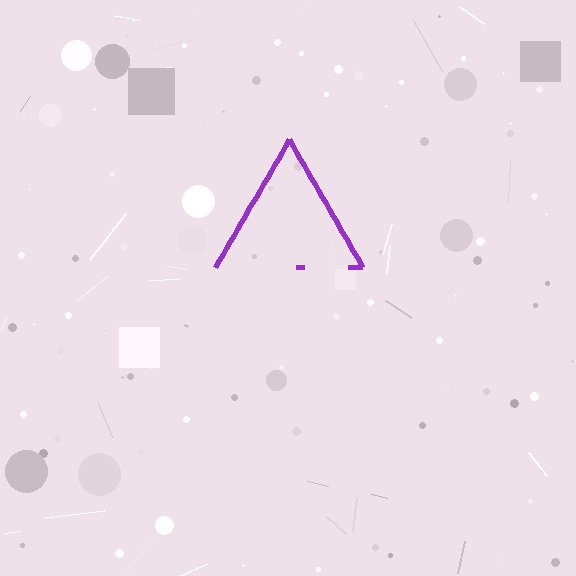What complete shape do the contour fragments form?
The contour fragments form a triangle.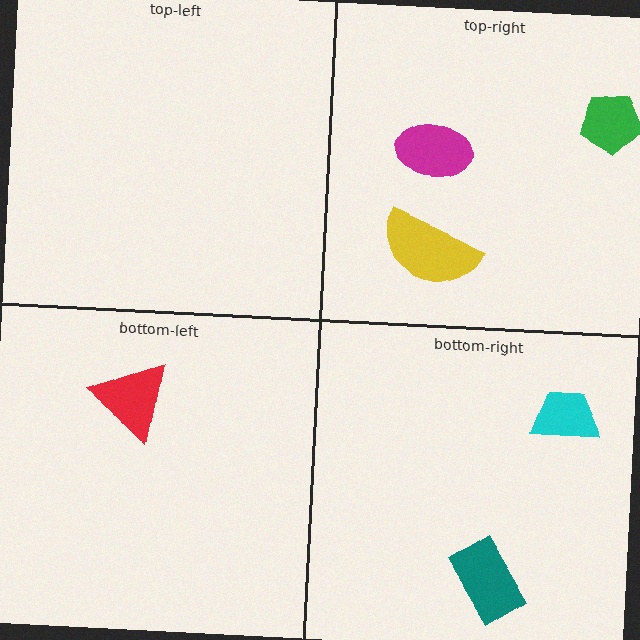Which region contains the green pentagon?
The top-right region.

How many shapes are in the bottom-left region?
1.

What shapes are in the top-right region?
The yellow semicircle, the magenta ellipse, the green pentagon.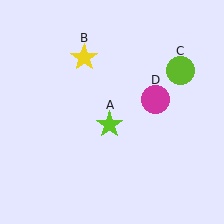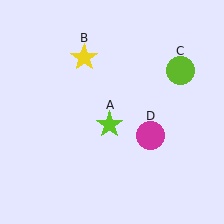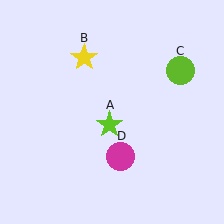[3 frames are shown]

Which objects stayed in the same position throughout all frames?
Lime star (object A) and yellow star (object B) and lime circle (object C) remained stationary.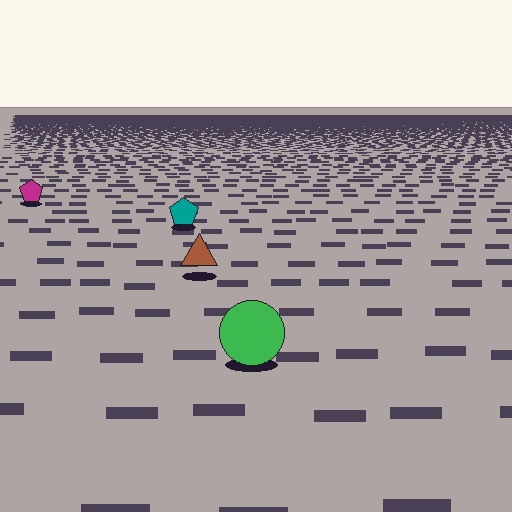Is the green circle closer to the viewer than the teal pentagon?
Yes. The green circle is closer — you can tell from the texture gradient: the ground texture is coarser near it.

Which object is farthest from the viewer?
The magenta pentagon is farthest from the viewer. It appears smaller and the ground texture around it is denser.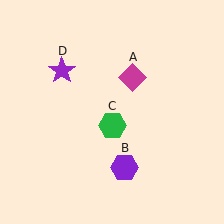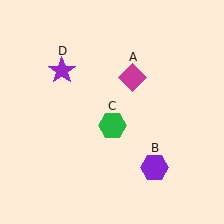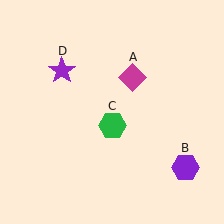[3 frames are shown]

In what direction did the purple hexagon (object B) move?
The purple hexagon (object B) moved right.